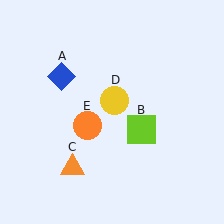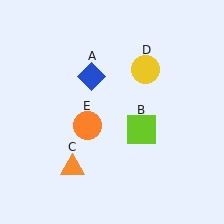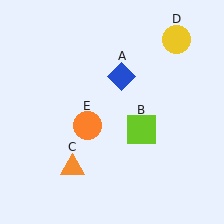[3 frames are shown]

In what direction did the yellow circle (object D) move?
The yellow circle (object D) moved up and to the right.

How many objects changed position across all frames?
2 objects changed position: blue diamond (object A), yellow circle (object D).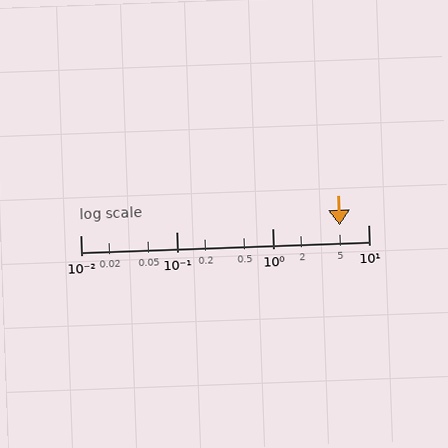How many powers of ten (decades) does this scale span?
The scale spans 3 decades, from 0.01 to 10.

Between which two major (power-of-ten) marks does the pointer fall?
The pointer is between 1 and 10.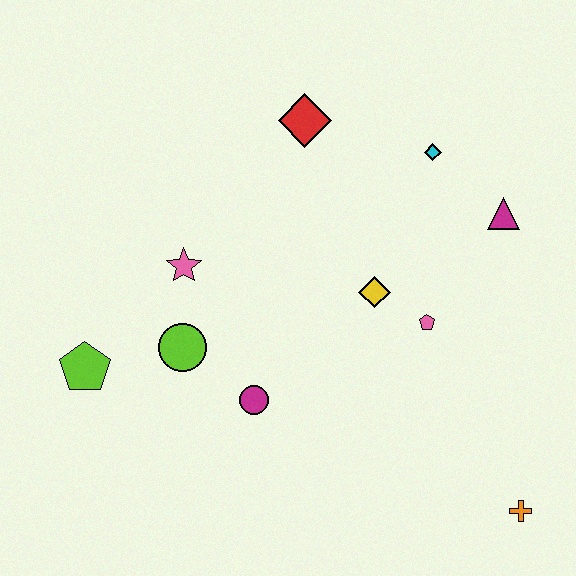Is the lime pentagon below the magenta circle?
No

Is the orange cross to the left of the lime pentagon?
No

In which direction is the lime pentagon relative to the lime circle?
The lime pentagon is to the left of the lime circle.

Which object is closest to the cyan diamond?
The magenta triangle is closest to the cyan diamond.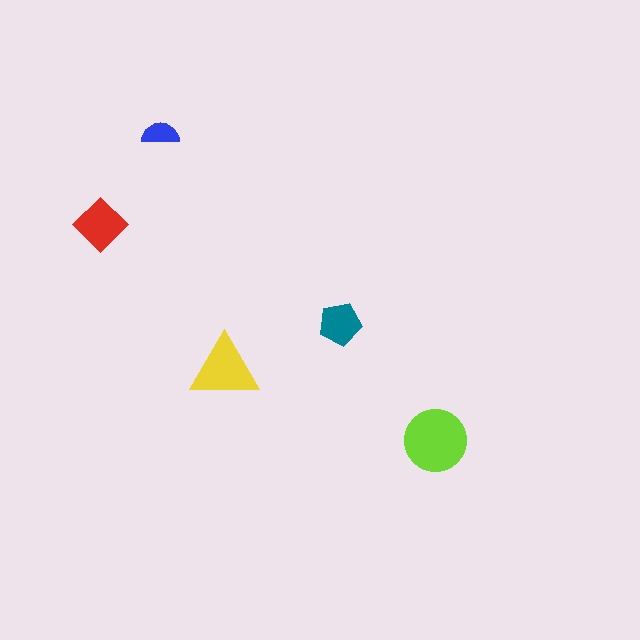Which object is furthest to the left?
The red diamond is leftmost.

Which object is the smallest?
The blue semicircle.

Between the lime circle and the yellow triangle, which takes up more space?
The lime circle.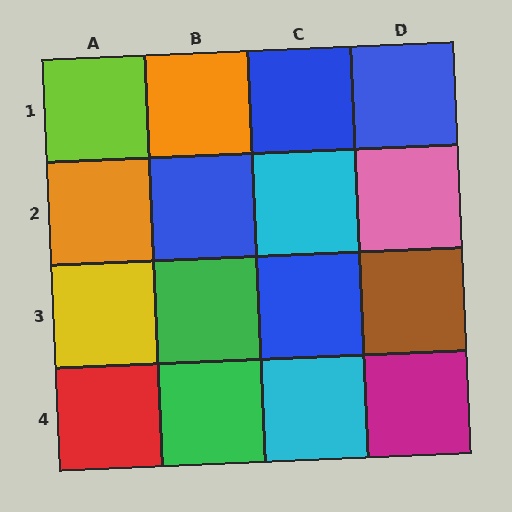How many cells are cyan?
2 cells are cyan.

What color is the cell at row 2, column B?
Blue.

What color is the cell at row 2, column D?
Pink.